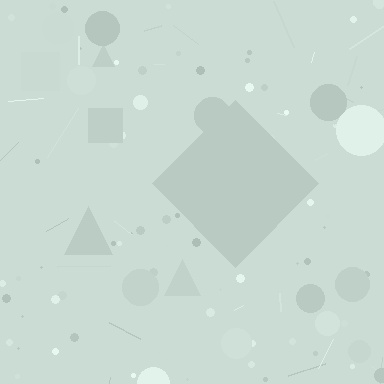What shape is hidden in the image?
A diamond is hidden in the image.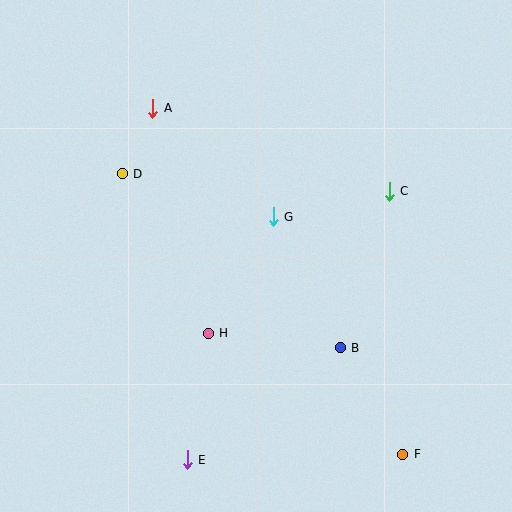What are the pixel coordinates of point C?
Point C is at (389, 191).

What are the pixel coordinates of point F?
Point F is at (403, 454).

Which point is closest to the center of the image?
Point G at (273, 217) is closest to the center.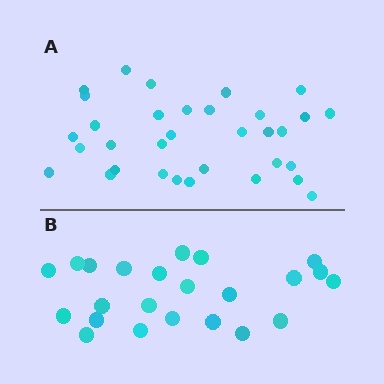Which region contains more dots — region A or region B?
Region A (the top region) has more dots.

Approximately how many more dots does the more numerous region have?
Region A has roughly 10 or so more dots than region B.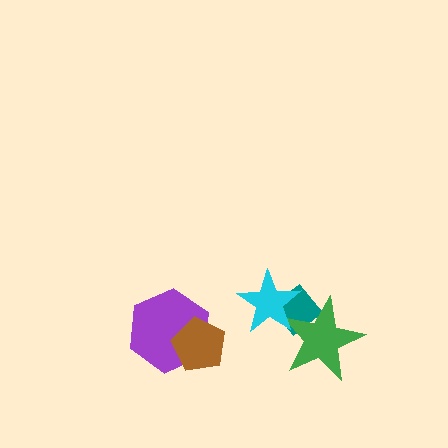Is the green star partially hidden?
Yes, it is partially covered by another shape.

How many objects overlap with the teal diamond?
2 objects overlap with the teal diamond.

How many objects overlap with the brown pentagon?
1 object overlaps with the brown pentagon.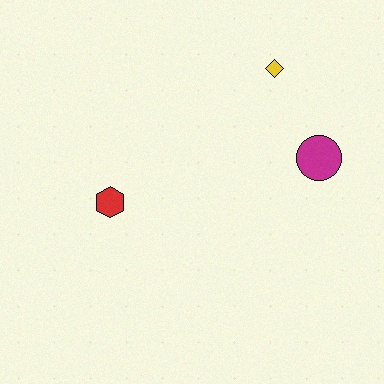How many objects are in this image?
There are 3 objects.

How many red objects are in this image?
There is 1 red object.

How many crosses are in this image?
There are no crosses.